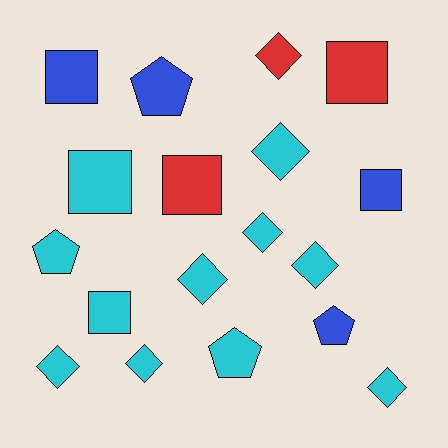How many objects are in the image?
There are 18 objects.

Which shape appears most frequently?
Diamond, with 8 objects.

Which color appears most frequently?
Cyan, with 11 objects.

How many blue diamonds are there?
There are no blue diamonds.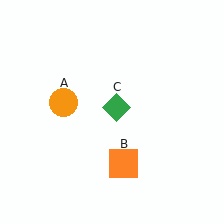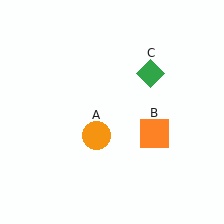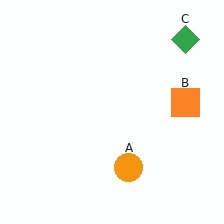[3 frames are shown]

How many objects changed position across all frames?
3 objects changed position: orange circle (object A), orange square (object B), green diamond (object C).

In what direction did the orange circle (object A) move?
The orange circle (object A) moved down and to the right.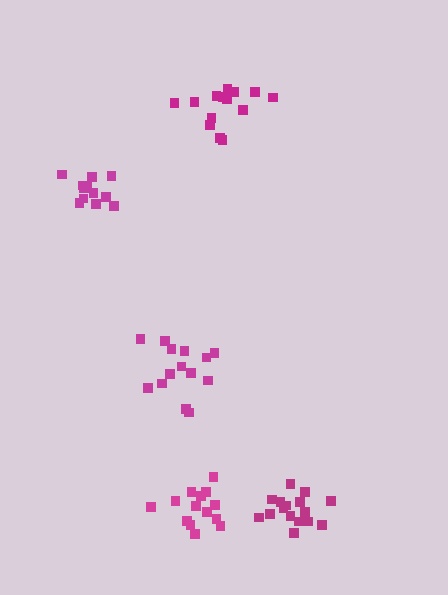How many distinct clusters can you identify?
There are 5 distinct clusters.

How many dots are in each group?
Group 1: 15 dots, Group 2: 14 dots, Group 3: 16 dots, Group 4: 12 dots, Group 5: 14 dots (71 total).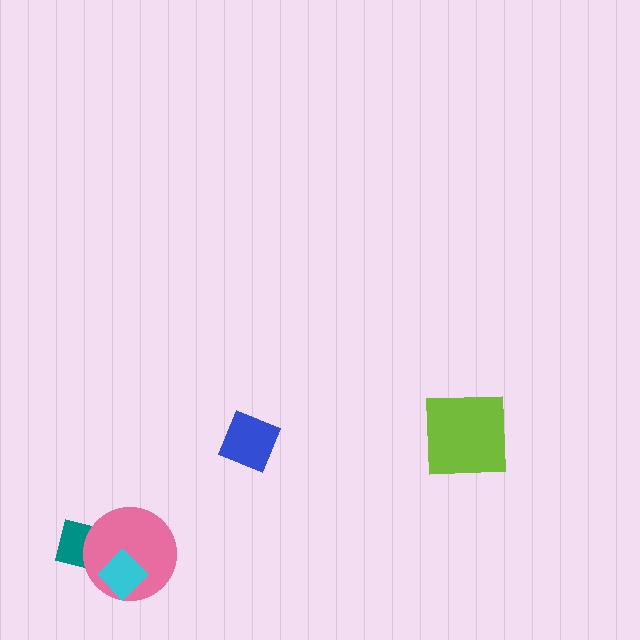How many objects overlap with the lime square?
0 objects overlap with the lime square.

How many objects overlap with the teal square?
1 object overlaps with the teal square.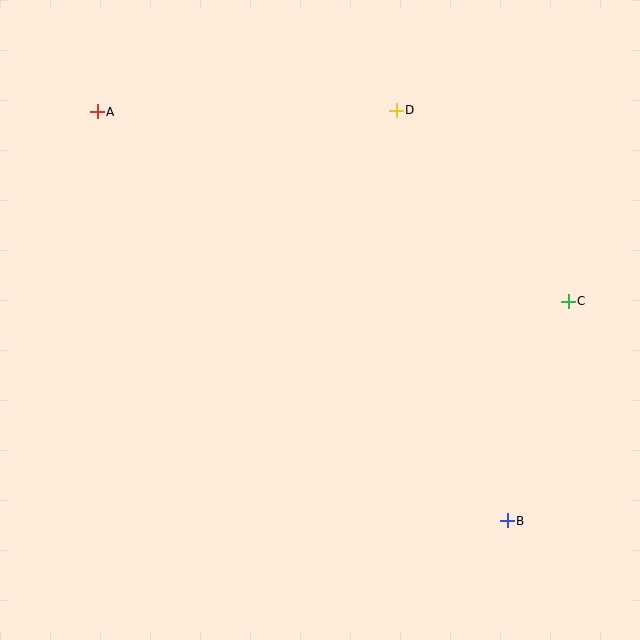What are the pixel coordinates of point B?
Point B is at (507, 521).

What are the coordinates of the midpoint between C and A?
The midpoint between C and A is at (333, 207).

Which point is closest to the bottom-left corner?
Point B is closest to the bottom-left corner.